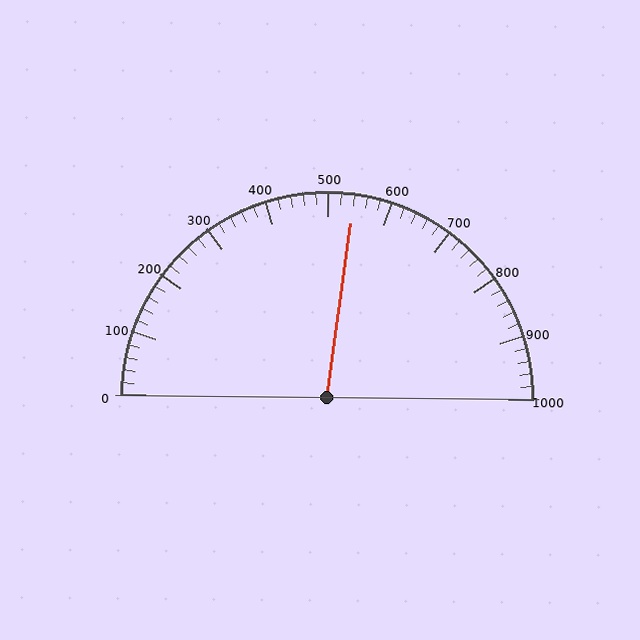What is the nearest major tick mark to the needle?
The nearest major tick mark is 500.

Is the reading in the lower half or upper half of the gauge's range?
The reading is in the upper half of the range (0 to 1000).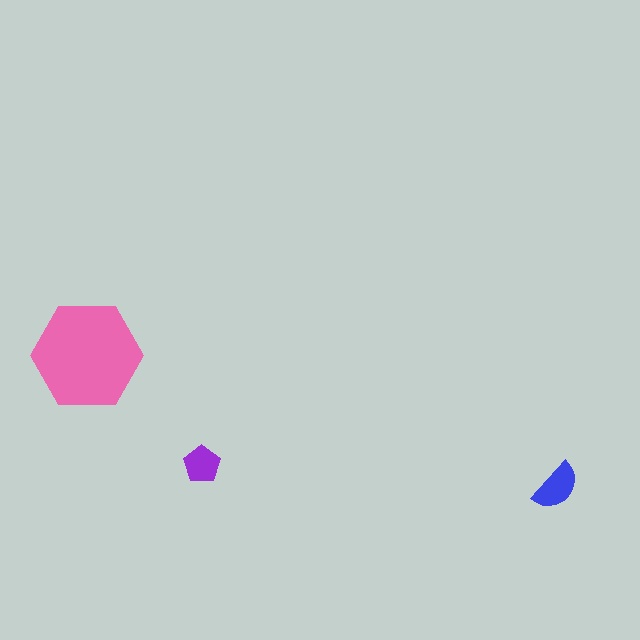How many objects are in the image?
There are 3 objects in the image.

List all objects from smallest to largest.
The purple pentagon, the blue semicircle, the pink hexagon.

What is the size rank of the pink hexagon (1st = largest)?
1st.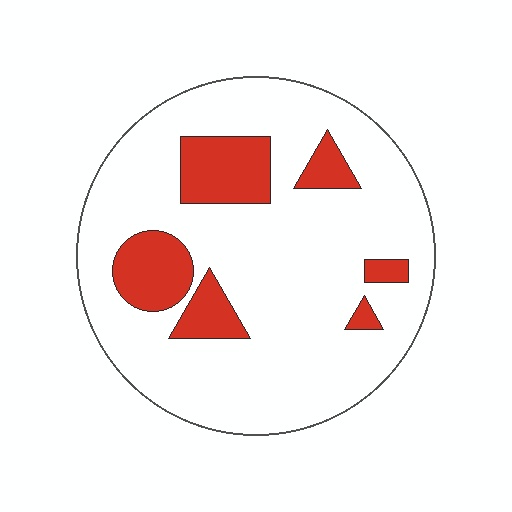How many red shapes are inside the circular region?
6.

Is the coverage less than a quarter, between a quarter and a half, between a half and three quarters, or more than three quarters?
Less than a quarter.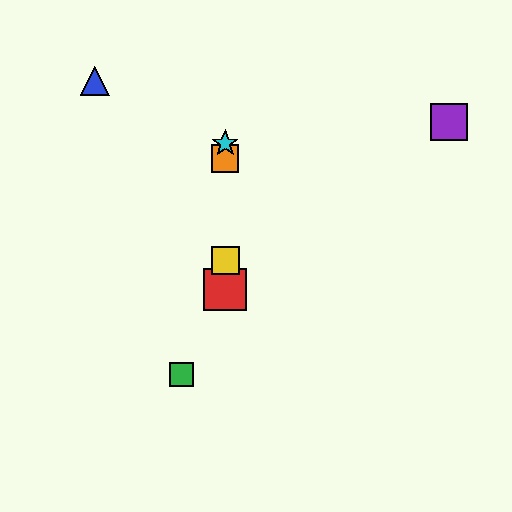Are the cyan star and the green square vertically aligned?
No, the cyan star is at x≈225 and the green square is at x≈181.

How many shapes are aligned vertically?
4 shapes (the red square, the yellow square, the orange square, the cyan star) are aligned vertically.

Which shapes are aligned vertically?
The red square, the yellow square, the orange square, the cyan star are aligned vertically.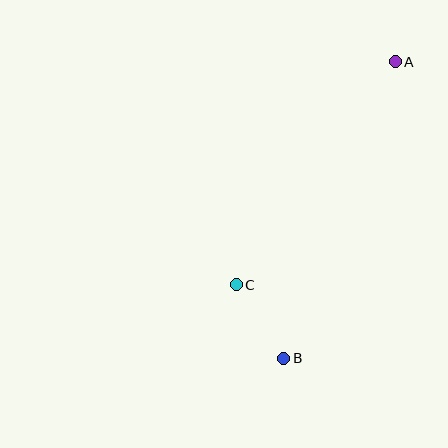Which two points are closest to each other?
Points B and C are closest to each other.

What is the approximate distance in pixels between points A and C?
The distance between A and C is approximately 274 pixels.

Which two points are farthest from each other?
Points A and B are farthest from each other.